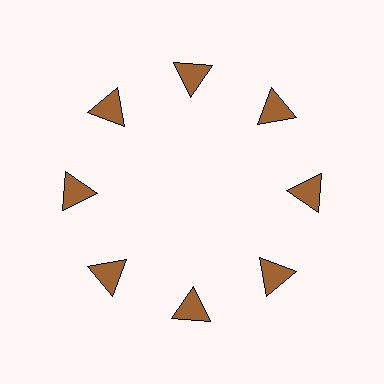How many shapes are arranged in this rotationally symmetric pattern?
There are 8 shapes, arranged in 8 groups of 1.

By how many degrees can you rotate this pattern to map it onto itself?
The pattern maps onto itself every 45 degrees of rotation.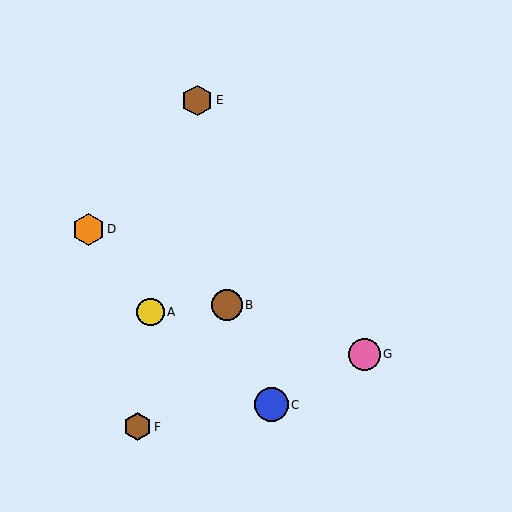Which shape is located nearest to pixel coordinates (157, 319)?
The yellow circle (labeled A) at (150, 312) is nearest to that location.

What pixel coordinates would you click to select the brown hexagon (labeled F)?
Click at (137, 427) to select the brown hexagon F.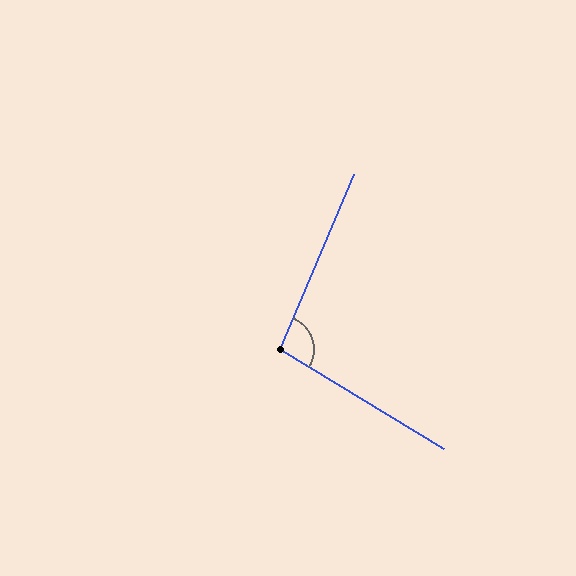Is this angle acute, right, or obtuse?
It is obtuse.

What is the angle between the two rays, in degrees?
Approximately 98 degrees.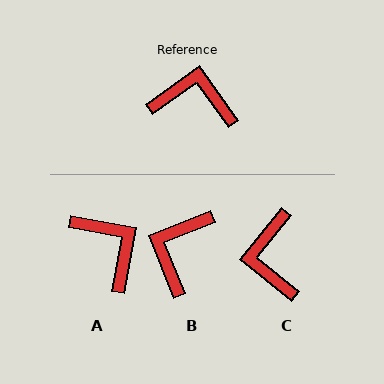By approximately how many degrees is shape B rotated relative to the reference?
Approximately 76 degrees counter-clockwise.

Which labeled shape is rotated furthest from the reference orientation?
C, about 106 degrees away.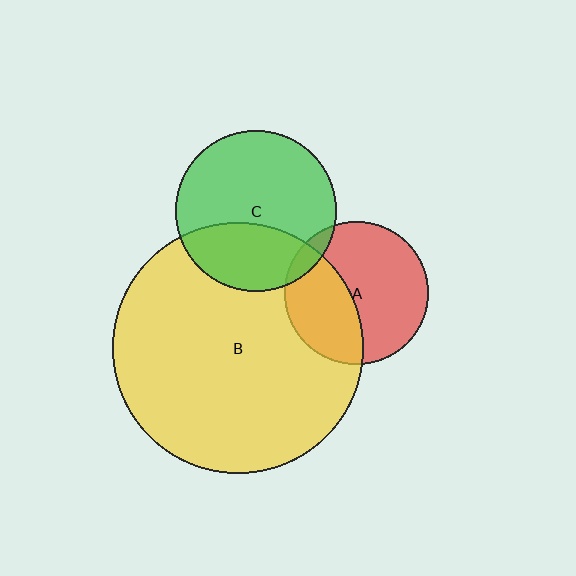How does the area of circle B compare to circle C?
Approximately 2.4 times.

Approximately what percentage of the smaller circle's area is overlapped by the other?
Approximately 40%.